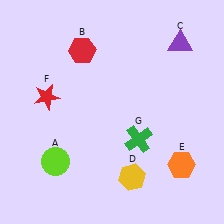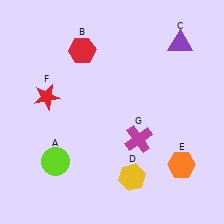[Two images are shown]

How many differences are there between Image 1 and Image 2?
There is 1 difference between the two images.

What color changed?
The cross (G) changed from green in Image 1 to magenta in Image 2.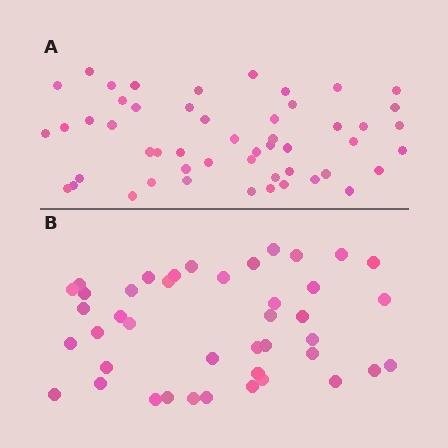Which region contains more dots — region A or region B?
Region A (the top region) has more dots.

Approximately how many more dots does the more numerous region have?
Region A has roughly 8 or so more dots than region B.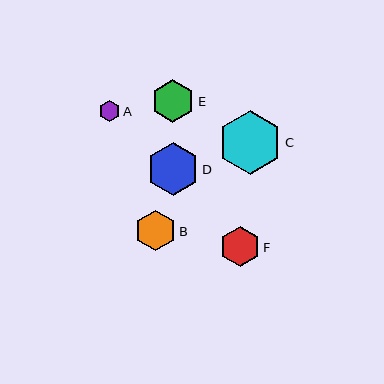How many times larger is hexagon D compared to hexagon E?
Hexagon D is approximately 1.2 times the size of hexagon E.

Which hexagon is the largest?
Hexagon C is the largest with a size of approximately 64 pixels.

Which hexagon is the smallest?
Hexagon A is the smallest with a size of approximately 21 pixels.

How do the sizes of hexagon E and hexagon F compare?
Hexagon E and hexagon F are approximately the same size.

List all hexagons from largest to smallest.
From largest to smallest: C, D, E, B, F, A.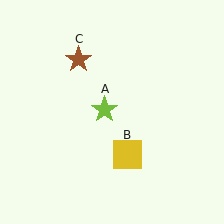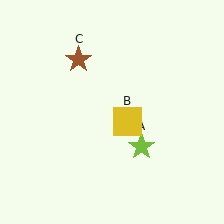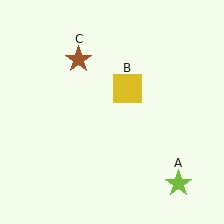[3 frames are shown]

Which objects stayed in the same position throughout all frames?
Brown star (object C) remained stationary.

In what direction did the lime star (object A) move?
The lime star (object A) moved down and to the right.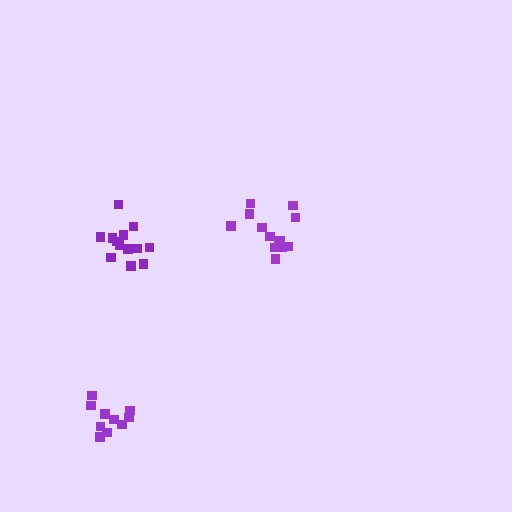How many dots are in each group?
Group 1: 13 dots, Group 2: 13 dots, Group 3: 10 dots (36 total).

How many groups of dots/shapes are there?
There are 3 groups.